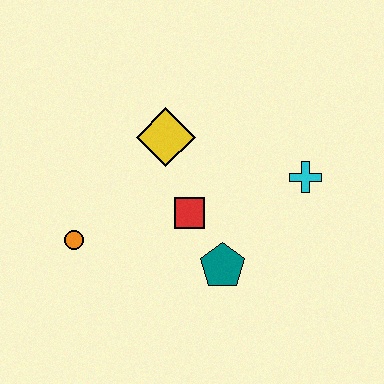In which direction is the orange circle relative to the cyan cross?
The orange circle is to the left of the cyan cross.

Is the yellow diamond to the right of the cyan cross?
No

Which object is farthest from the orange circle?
The cyan cross is farthest from the orange circle.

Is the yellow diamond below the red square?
No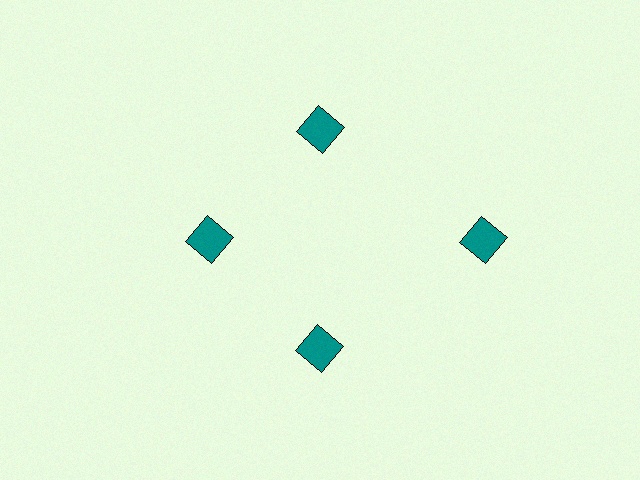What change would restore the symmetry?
The symmetry would be restored by moving it inward, back onto the ring so that all 4 diamonds sit at equal angles and equal distance from the center.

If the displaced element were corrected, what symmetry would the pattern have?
It would have 4-fold rotational symmetry — the pattern would map onto itself every 90 degrees.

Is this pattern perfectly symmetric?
No. The 4 teal diamonds are arranged in a ring, but one element near the 3 o'clock position is pushed outward from the center, breaking the 4-fold rotational symmetry.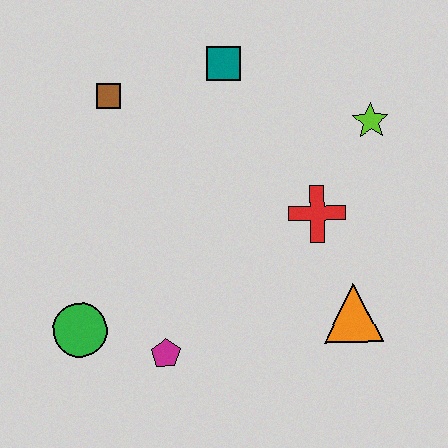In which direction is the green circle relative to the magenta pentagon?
The green circle is to the left of the magenta pentagon.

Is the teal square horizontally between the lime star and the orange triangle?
No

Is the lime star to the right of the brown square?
Yes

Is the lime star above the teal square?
No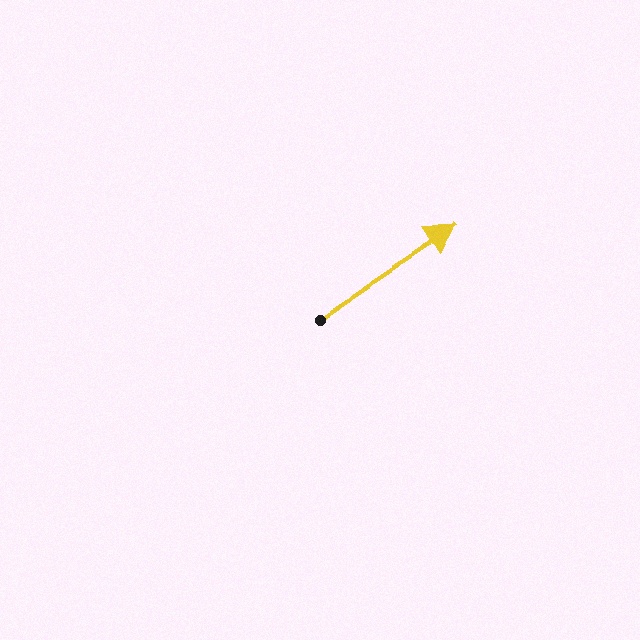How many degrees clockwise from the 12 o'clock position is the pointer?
Approximately 57 degrees.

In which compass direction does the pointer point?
Northeast.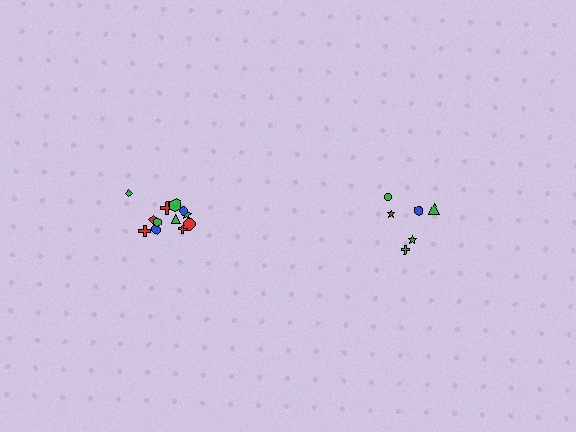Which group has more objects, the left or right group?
The left group.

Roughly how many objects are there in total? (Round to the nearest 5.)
Roughly 20 objects in total.